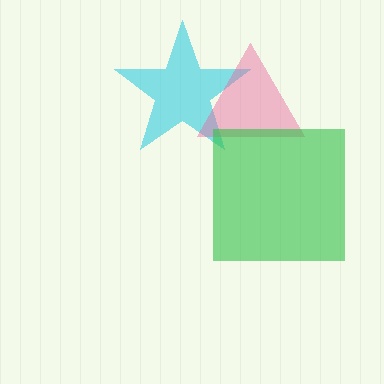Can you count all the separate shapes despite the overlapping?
Yes, there are 3 separate shapes.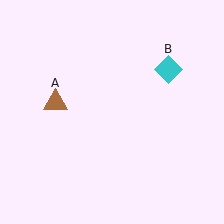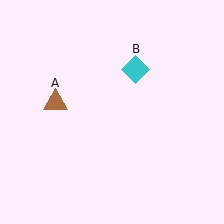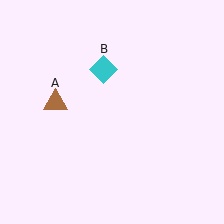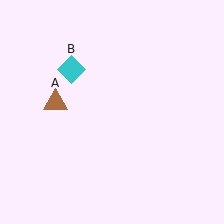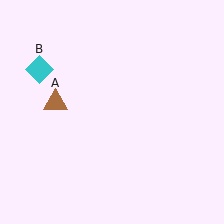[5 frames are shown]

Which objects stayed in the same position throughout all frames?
Brown triangle (object A) remained stationary.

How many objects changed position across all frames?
1 object changed position: cyan diamond (object B).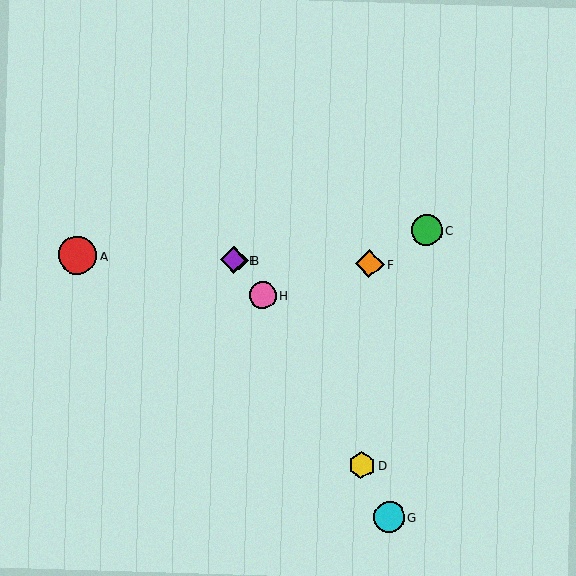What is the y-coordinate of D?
Object D is at y≈465.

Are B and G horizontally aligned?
No, B is at y≈260 and G is at y≈517.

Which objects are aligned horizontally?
Objects A, B, E, F are aligned horizontally.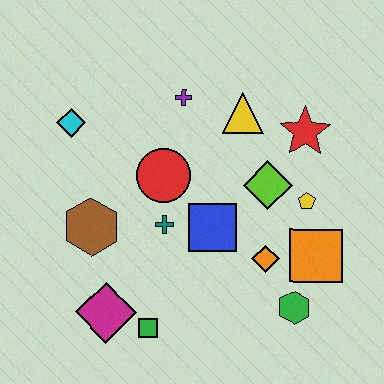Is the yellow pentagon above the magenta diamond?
Yes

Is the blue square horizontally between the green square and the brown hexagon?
No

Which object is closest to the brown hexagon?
The teal cross is closest to the brown hexagon.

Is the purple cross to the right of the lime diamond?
No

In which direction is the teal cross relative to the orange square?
The teal cross is to the left of the orange square.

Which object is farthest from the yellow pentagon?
The cyan diamond is farthest from the yellow pentagon.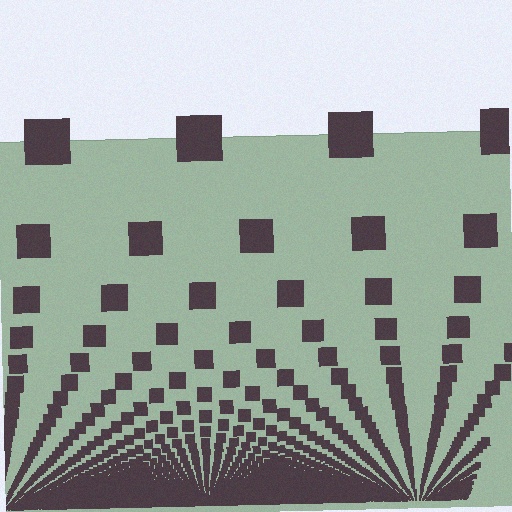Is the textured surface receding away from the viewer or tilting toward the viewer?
The surface appears to tilt toward the viewer. Texture elements get larger and sparser toward the top.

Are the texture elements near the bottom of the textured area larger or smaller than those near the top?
Smaller. The gradient is inverted — elements near the bottom are smaller and denser.